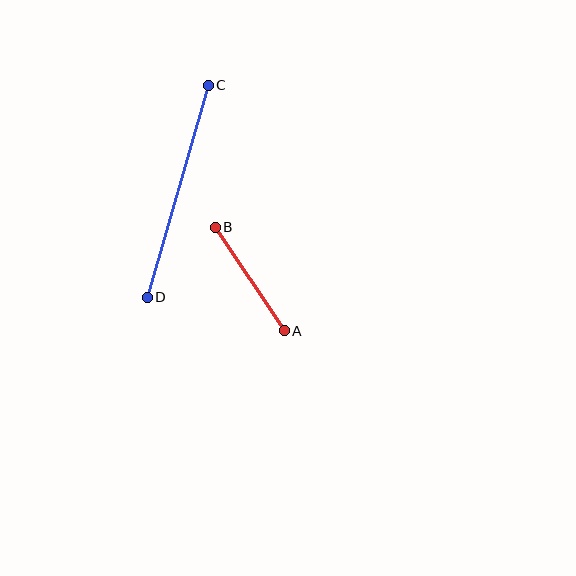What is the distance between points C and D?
The distance is approximately 221 pixels.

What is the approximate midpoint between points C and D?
The midpoint is at approximately (178, 191) pixels.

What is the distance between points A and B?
The distance is approximately 124 pixels.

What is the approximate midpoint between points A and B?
The midpoint is at approximately (250, 279) pixels.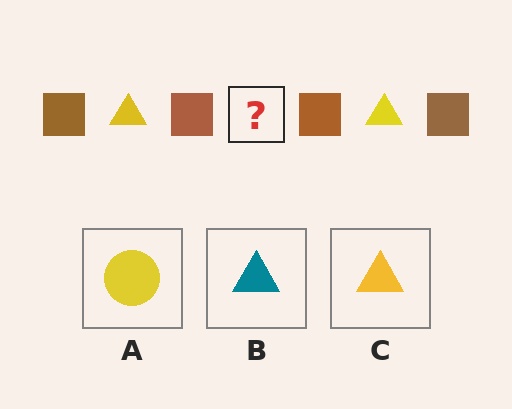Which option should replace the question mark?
Option C.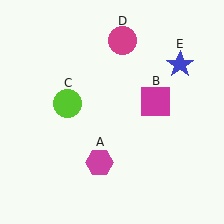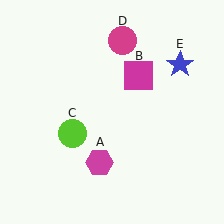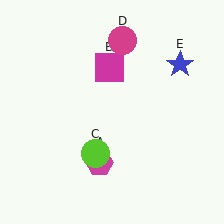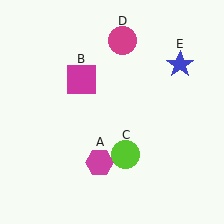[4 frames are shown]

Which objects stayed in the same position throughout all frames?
Magenta hexagon (object A) and magenta circle (object D) and blue star (object E) remained stationary.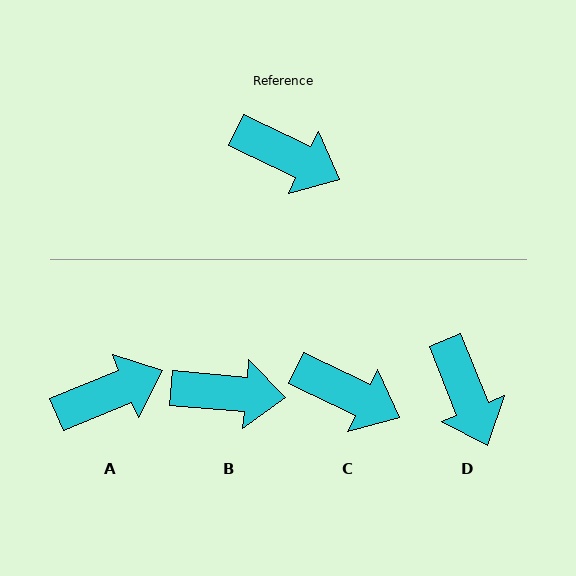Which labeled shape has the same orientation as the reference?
C.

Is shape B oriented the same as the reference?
No, it is off by about 21 degrees.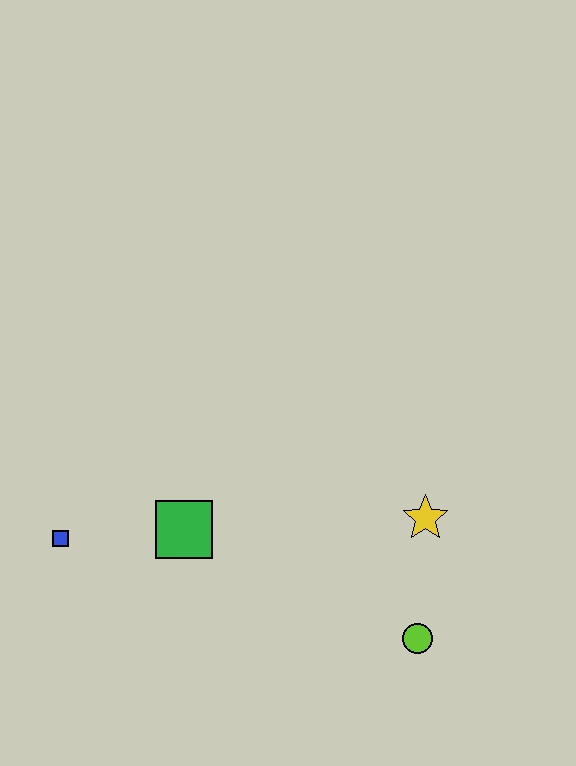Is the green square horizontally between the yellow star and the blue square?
Yes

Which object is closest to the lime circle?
The yellow star is closest to the lime circle.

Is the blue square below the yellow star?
Yes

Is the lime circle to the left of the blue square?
No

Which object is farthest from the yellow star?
The blue square is farthest from the yellow star.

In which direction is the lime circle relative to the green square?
The lime circle is to the right of the green square.